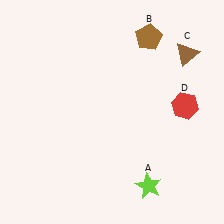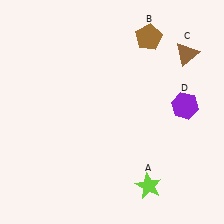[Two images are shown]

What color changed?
The hexagon (D) changed from red in Image 1 to purple in Image 2.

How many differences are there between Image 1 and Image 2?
There is 1 difference between the two images.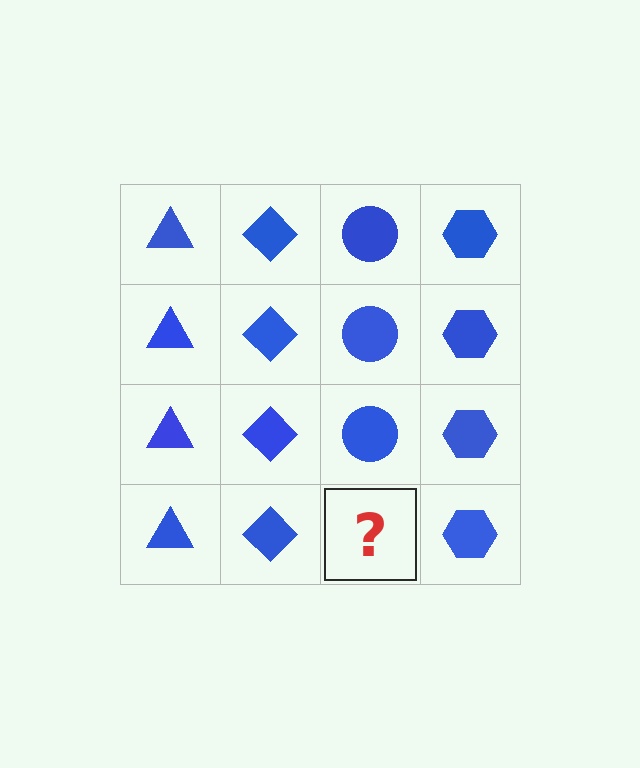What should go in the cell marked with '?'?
The missing cell should contain a blue circle.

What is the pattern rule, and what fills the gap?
The rule is that each column has a consistent shape. The gap should be filled with a blue circle.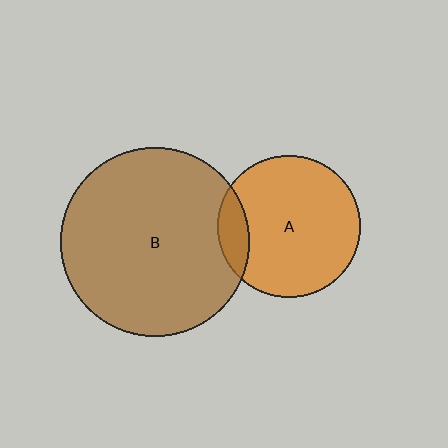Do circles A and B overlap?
Yes.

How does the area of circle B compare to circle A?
Approximately 1.8 times.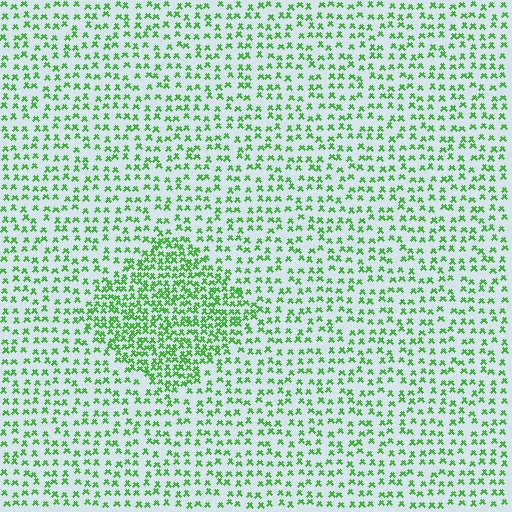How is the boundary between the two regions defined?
The boundary is defined by a change in element density (approximately 2.0x ratio). All elements are the same color, size, and shape.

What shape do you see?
I see a diamond.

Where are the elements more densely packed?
The elements are more densely packed inside the diamond boundary.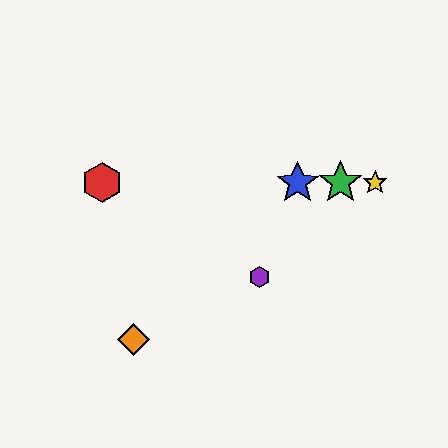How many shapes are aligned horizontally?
4 shapes (the red hexagon, the blue star, the green star, the yellow star) are aligned horizontally.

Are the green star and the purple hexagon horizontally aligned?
No, the green star is at y≈183 and the purple hexagon is at y≈277.